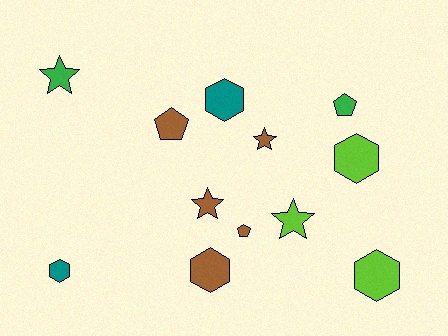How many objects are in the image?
There are 12 objects.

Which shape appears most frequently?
Hexagon, with 5 objects.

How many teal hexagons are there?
There are 2 teal hexagons.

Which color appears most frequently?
Brown, with 5 objects.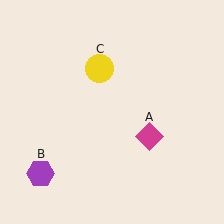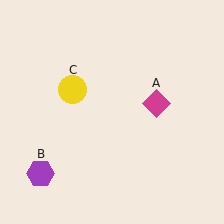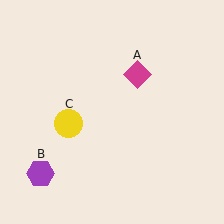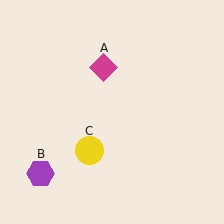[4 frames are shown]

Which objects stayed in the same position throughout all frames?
Purple hexagon (object B) remained stationary.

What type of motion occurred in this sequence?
The magenta diamond (object A), yellow circle (object C) rotated counterclockwise around the center of the scene.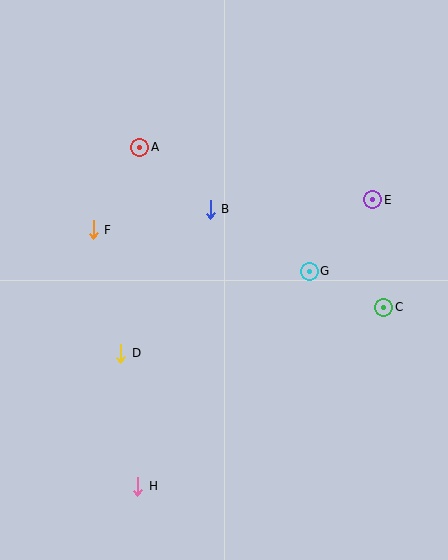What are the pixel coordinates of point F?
Point F is at (93, 230).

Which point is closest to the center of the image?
Point B at (210, 209) is closest to the center.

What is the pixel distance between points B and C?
The distance between B and C is 199 pixels.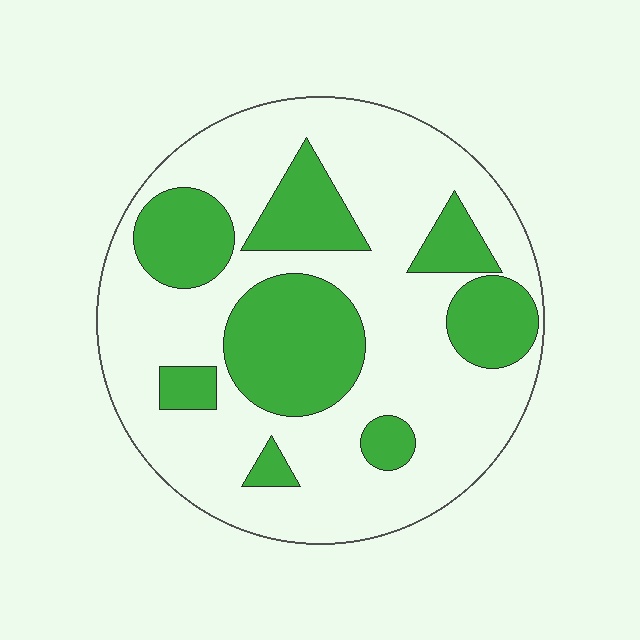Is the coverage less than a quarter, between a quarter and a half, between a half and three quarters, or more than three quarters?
Between a quarter and a half.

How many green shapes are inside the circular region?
8.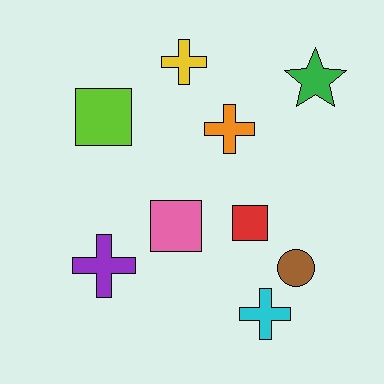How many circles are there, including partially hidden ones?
There is 1 circle.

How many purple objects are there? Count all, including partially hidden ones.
There is 1 purple object.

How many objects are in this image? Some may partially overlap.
There are 9 objects.